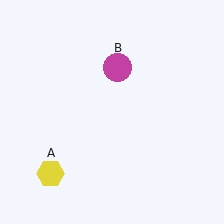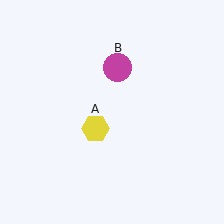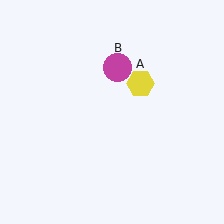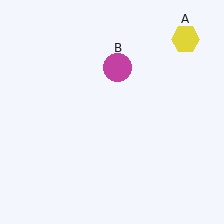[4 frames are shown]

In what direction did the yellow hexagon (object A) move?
The yellow hexagon (object A) moved up and to the right.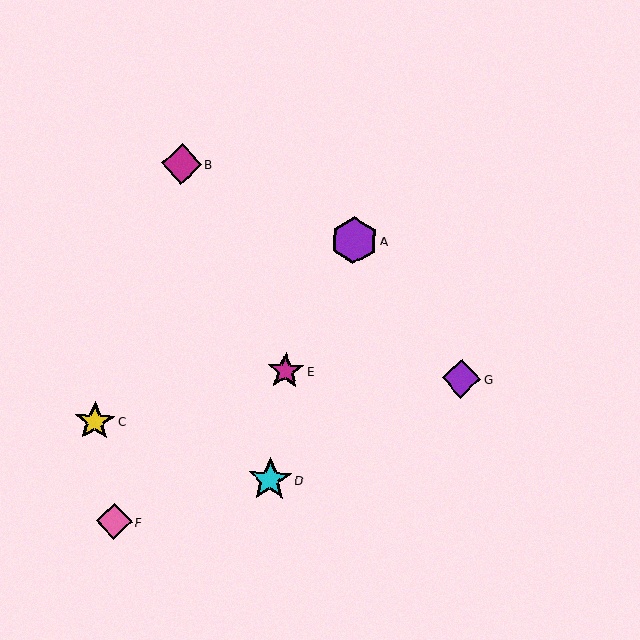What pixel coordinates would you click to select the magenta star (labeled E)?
Click at (286, 371) to select the magenta star E.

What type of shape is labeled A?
Shape A is a purple hexagon.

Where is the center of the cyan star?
The center of the cyan star is at (270, 480).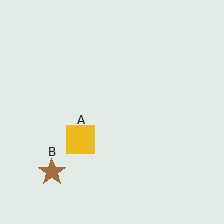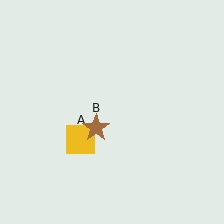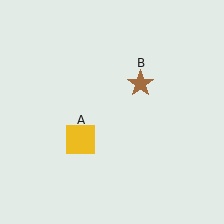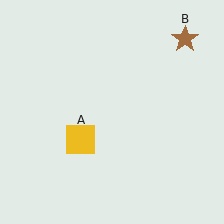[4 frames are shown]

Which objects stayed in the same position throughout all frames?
Yellow square (object A) remained stationary.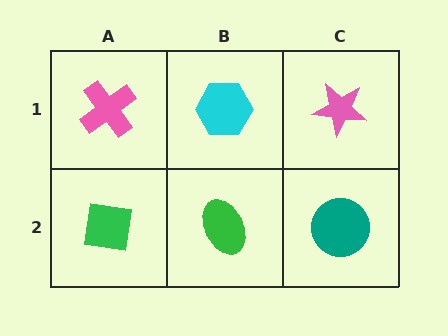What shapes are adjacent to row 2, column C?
A pink star (row 1, column C), a green ellipse (row 2, column B).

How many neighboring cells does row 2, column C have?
2.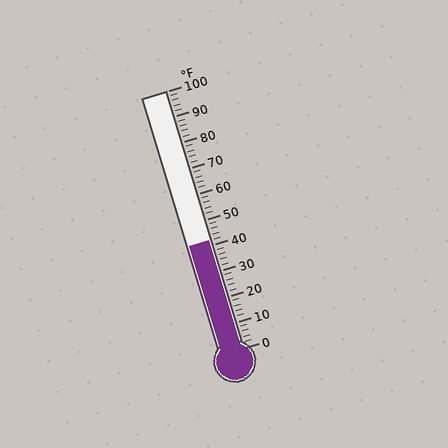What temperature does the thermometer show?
The thermometer shows approximately 42°F.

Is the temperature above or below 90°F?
The temperature is below 90°F.